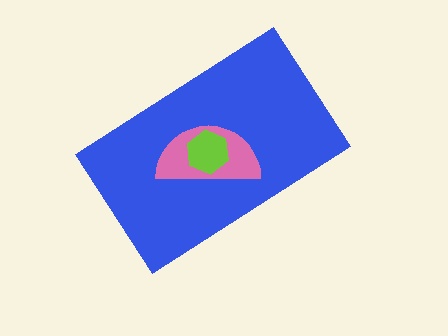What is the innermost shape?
The lime hexagon.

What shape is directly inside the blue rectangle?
The pink semicircle.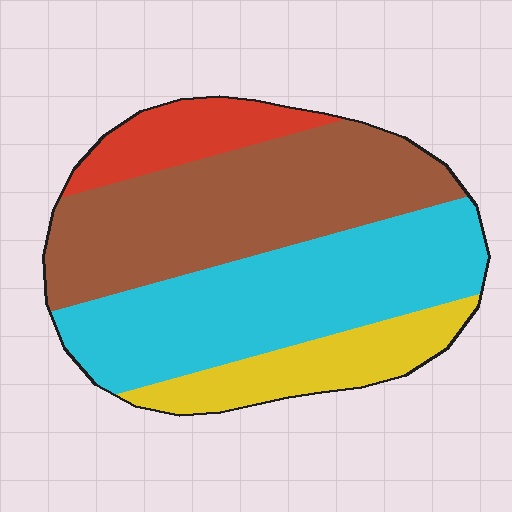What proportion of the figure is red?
Red takes up about one tenth (1/10) of the figure.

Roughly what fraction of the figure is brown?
Brown covers roughly 35% of the figure.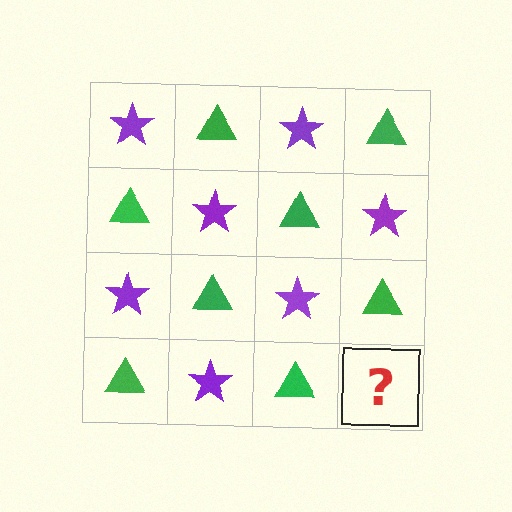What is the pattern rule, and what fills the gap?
The rule is that it alternates purple star and green triangle in a checkerboard pattern. The gap should be filled with a purple star.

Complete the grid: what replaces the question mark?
The question mark should be replaced with a purple star.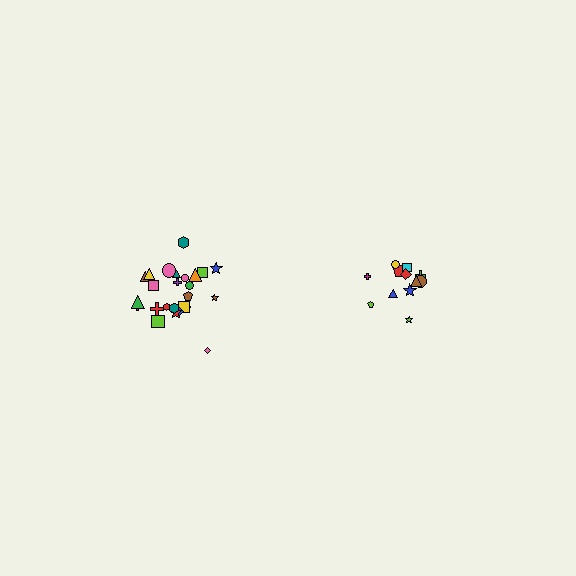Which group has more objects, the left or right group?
The left group.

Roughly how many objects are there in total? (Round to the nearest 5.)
Roughly 35 objects in total.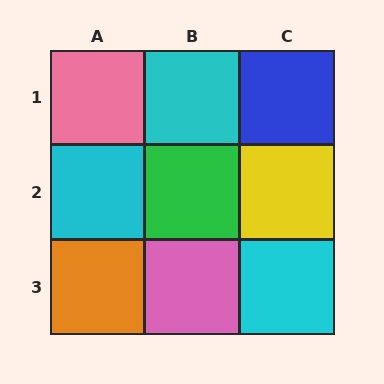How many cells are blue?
1 cell is blue.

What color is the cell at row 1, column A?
Pink.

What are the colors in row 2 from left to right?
Cyan, green, yellow.